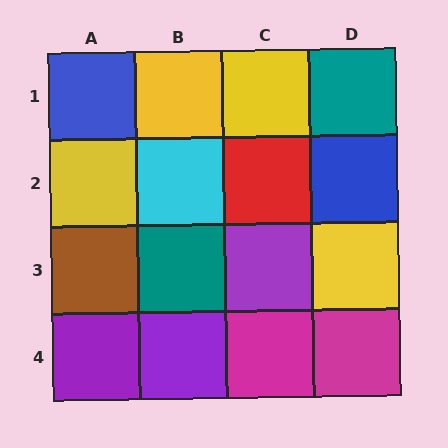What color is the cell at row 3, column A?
Brown.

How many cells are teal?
2 cells are teal.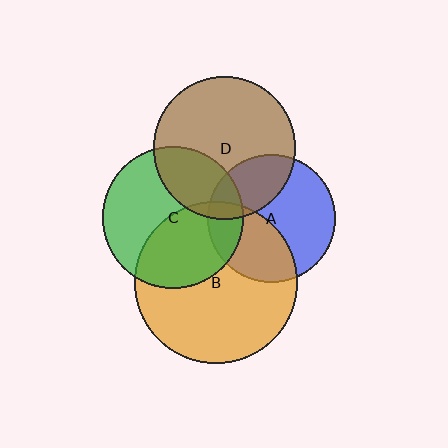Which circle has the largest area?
Circle B (orange).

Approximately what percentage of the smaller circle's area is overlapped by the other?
Approximately 20%.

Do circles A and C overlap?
Yes.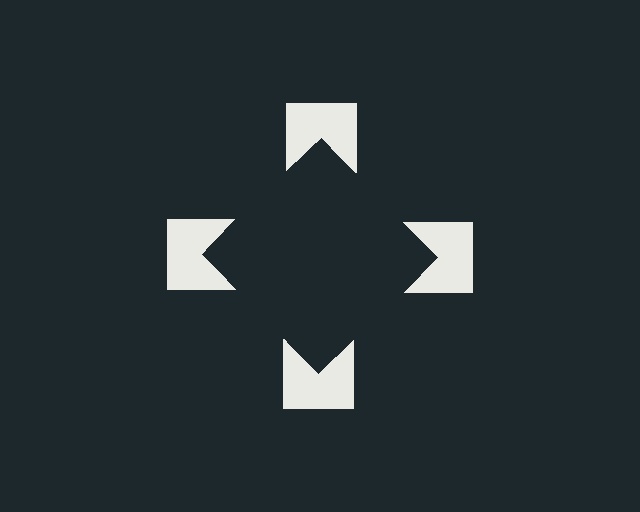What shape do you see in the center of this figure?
An illusory square — its edges are inferred from the aligned wedge cuts in the notched squares, not physically drawn.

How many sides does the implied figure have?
4 sides.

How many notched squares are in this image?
There are 4 — one at each vertex of the illusory square.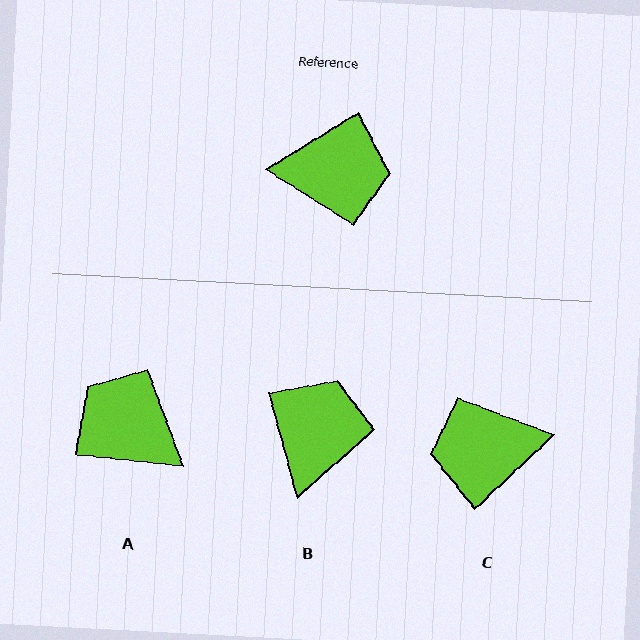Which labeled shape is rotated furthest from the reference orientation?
C, about 169 degrees away.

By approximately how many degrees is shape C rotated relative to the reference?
Approximately 169 degrees clockwise.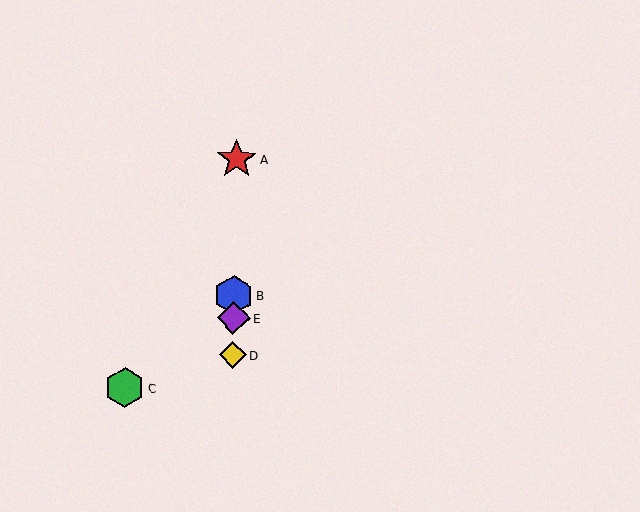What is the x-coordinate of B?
Object B is at x≈234.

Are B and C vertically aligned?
No, B is at x≈234 and C is at x≈125.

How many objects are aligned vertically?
4 objects (A, B, D, E) are aligned vertically.